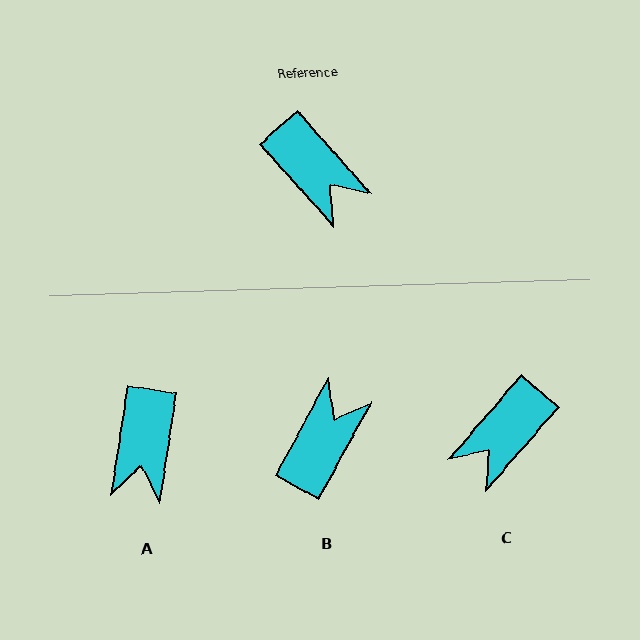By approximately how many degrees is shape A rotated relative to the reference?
Approximately 50 degrees clockwise.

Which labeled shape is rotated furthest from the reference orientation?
B, about 110 degrees away.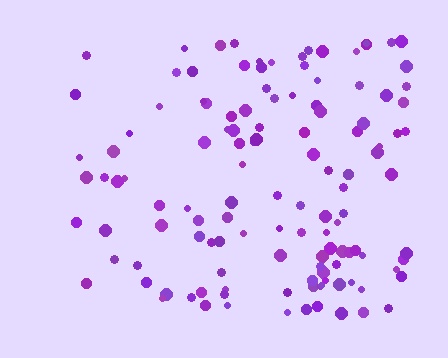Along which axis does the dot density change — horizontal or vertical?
Horizontal.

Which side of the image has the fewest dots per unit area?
The left.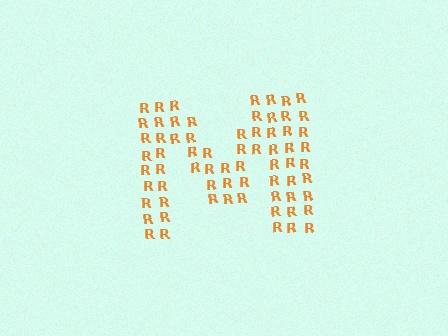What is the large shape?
The large shape is the letter M.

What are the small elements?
The small elements are letter R's.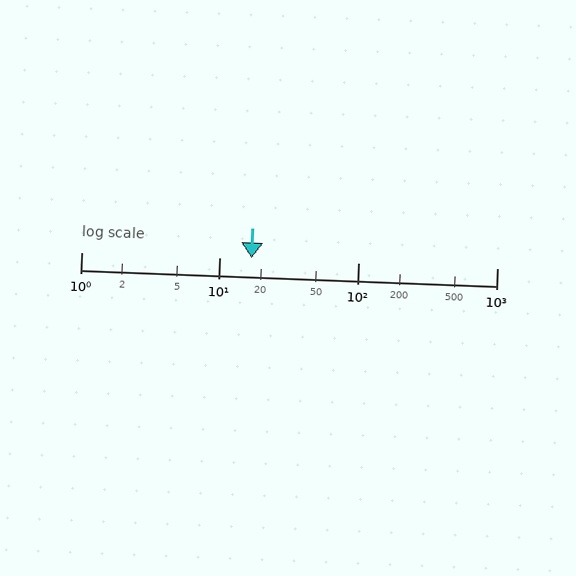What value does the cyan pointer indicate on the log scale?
The pointer indicates approximately 17.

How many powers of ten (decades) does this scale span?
The scale spans 3 decades, from 1 to 1000.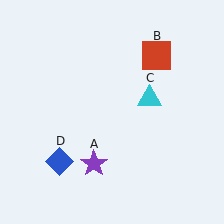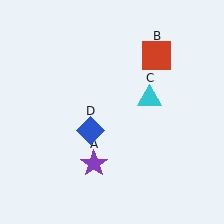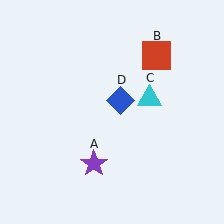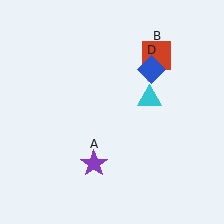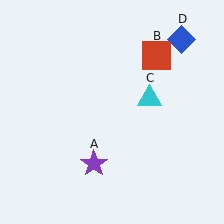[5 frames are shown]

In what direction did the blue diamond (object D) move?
The blue diamond (object D) moved up and to the right.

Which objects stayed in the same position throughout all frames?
Purple star (object A) and red square (object B) and cyan triangle (object C) remained stationary.